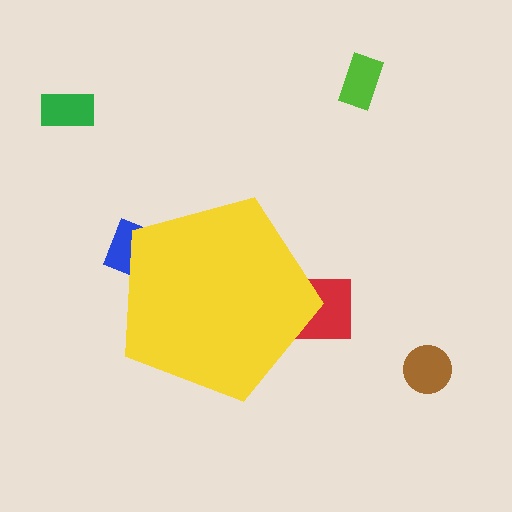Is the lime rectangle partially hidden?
No, the lime rectangle is fully visible.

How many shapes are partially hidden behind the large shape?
2 shapes are partially hidden.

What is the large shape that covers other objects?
A yellow pentagon.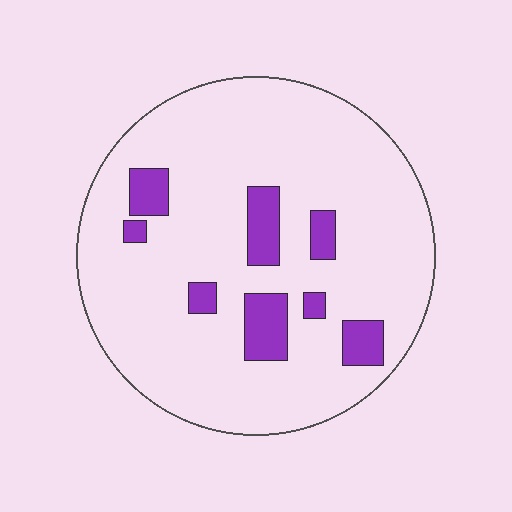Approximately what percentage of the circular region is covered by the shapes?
Approximately 15%.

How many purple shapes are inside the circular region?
8.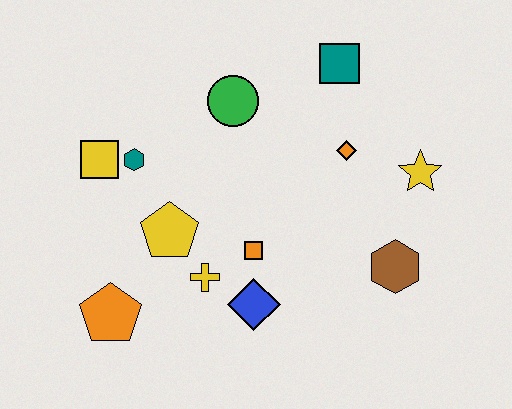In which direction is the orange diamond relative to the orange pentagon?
The orange diamond is to the right of the orange pentagon.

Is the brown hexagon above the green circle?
No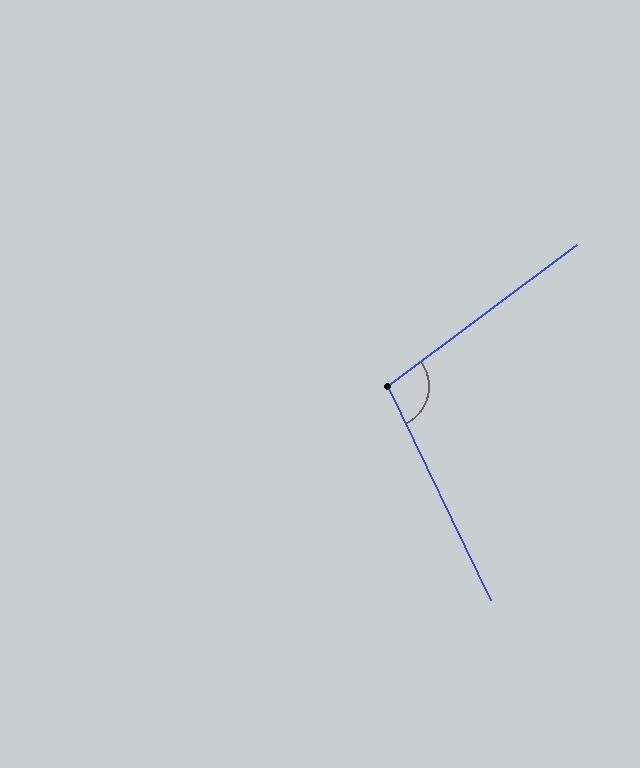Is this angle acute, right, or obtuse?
It is obtuse.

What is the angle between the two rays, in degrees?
Approximately 101 degrees.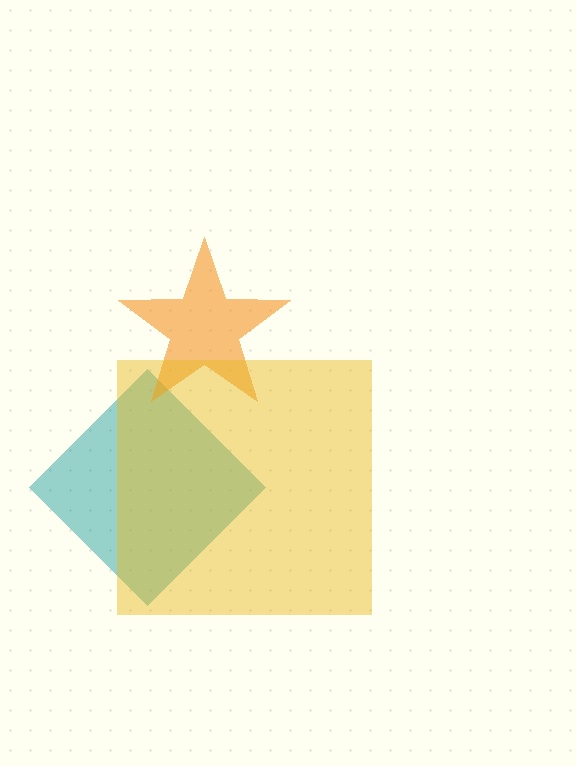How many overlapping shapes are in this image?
There are 3 overlapping shapes in the image.